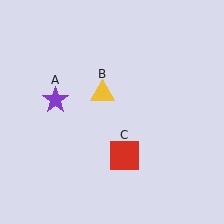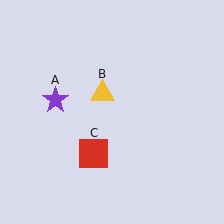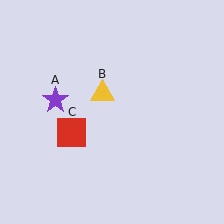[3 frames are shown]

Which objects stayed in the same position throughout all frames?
Purple star (object A) and yellow triangle (object B) remained stationary.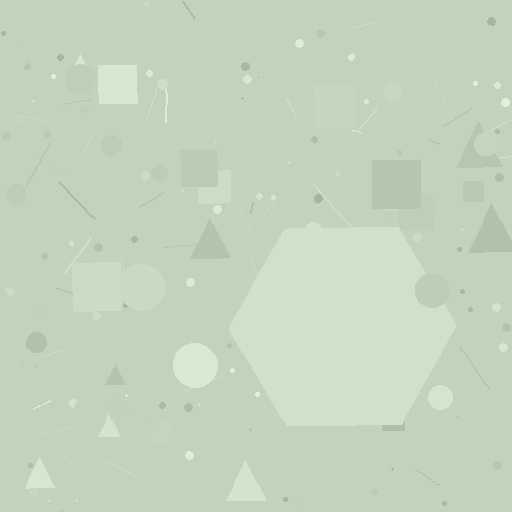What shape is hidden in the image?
A hexagon is hidden in the image.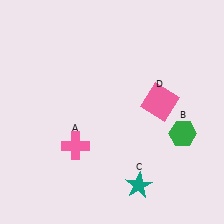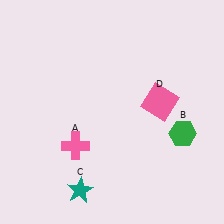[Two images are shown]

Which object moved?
The teal star (C) moved left.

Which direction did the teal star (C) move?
The teal star (C) moved left.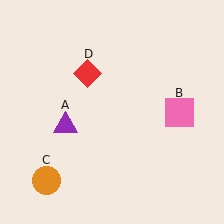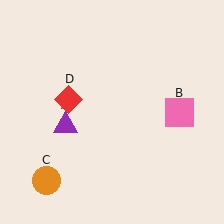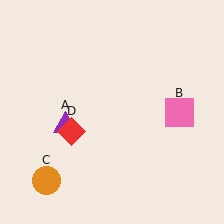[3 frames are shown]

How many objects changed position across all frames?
1 object changed position: red diamond (object D).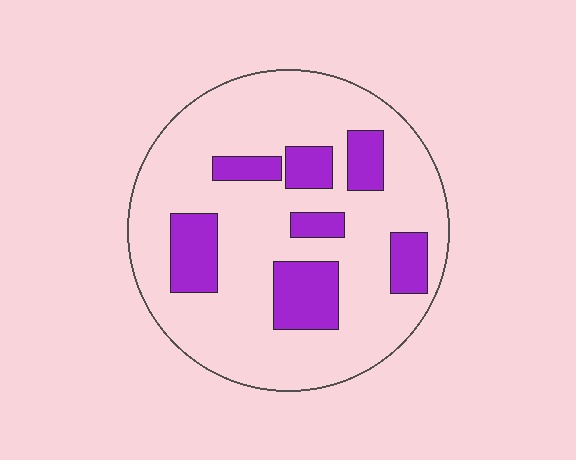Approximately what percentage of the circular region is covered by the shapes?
Approximately 20%.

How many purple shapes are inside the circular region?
7.